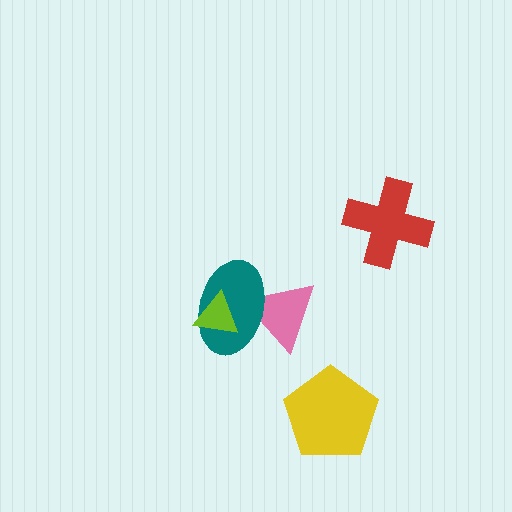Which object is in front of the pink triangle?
The teal ellipse is in front of the pink triangle.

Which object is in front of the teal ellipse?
The lime triangle is in front of the teal ellipse.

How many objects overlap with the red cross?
0 objects overlap with the red cross.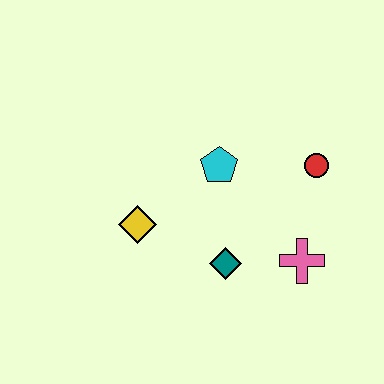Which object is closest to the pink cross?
The teal diamond is closest to the pink cross.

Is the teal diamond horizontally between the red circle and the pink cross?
No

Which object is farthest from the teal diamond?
The red circle is farthest from the teal diamond.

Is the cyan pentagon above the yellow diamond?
Yes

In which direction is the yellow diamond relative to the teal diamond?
The yellow diamond is to the left of the teal diamond.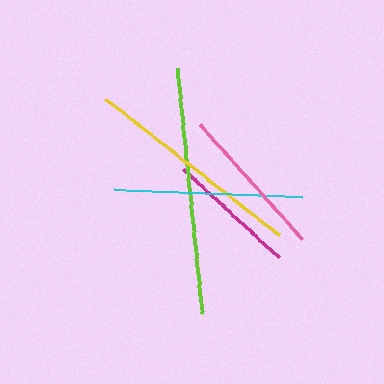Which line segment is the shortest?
The magenta line is the shortest at approximately 131 pixels.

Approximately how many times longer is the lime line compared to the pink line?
The lime line is approximately 1.6 times the length of the pink line.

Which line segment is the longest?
The lime line is the longest at approximately 246 pixels.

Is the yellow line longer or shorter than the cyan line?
The yellow line is longer than the cyan line.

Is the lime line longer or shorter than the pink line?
The lime line is longer than the pink line.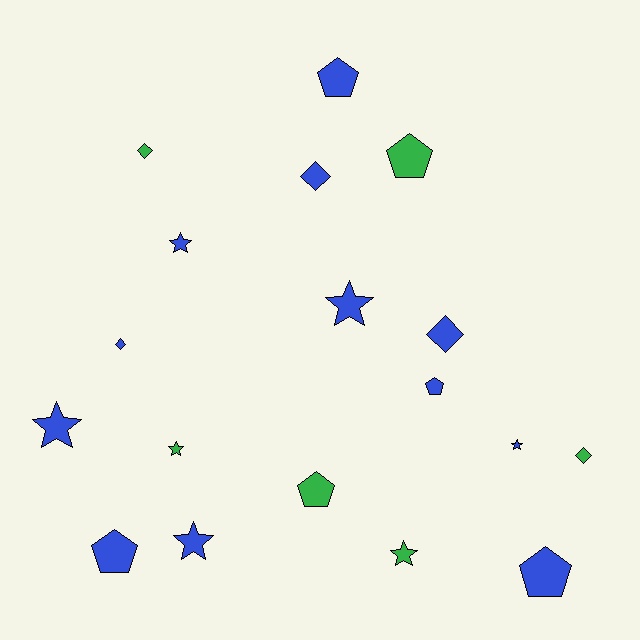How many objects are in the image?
There are 18 objects.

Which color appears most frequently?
Blue, with 12 objects.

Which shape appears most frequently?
Star, with 7 objects.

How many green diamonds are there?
There are 2 green diamonds.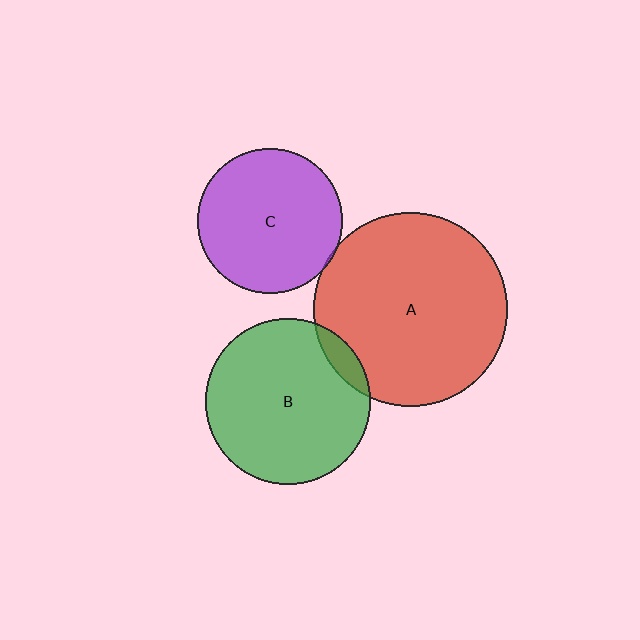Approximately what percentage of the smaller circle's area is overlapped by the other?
Approximately 10%.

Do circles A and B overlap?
Yes.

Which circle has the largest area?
Circle A (red).